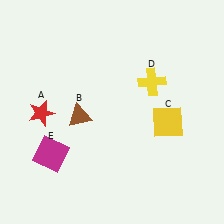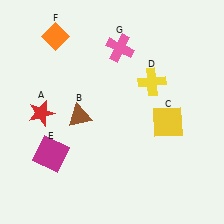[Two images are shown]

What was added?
An orange diamond (F), a pink cross (G) were added in Image 2.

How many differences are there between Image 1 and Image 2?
There are 2 differences between the two images.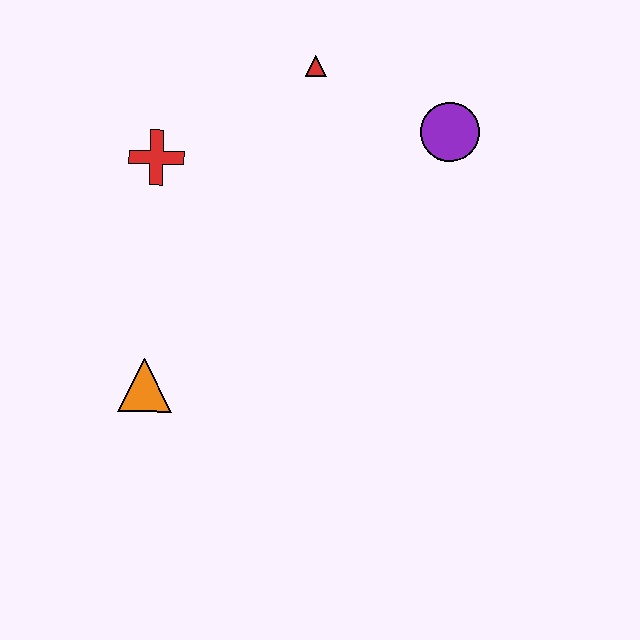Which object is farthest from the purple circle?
The orange triangle is farthest from the purple circle.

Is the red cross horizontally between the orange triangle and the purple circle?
Yes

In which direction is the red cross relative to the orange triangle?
The red cross is above the orange triangle.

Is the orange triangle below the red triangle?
Yes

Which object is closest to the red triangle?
The purple circle is closest to the red triangle.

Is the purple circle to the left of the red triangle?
No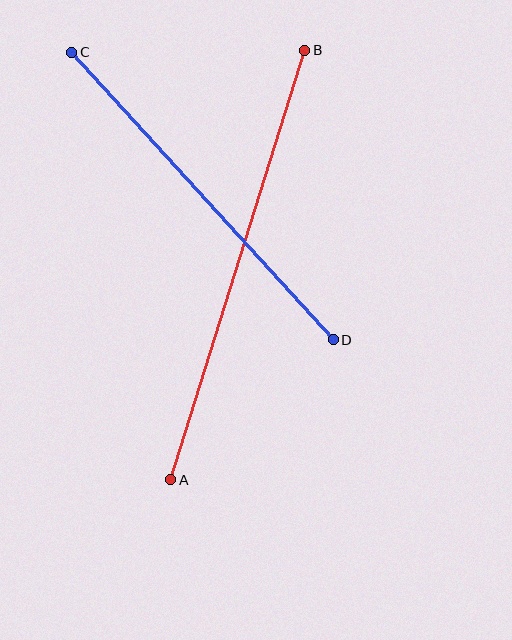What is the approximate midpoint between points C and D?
The midpoint is at approximately (203, 196) pixels.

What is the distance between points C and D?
The distance is approximately 389 pixels.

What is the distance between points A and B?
The distance is approximately 450 pixels.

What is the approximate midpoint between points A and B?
The midpoint is at approximately (238, 265) pixels.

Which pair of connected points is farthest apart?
Points A and B are farthest apart.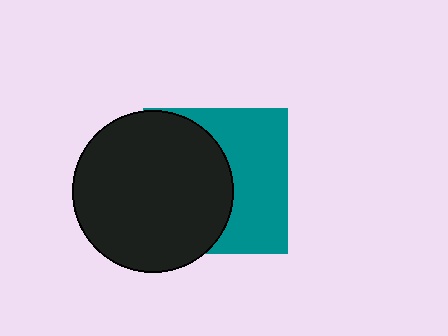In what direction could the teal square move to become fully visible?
The teal square could move right. That would shift it out from behind the black circle entirely.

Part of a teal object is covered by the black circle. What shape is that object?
It is a square.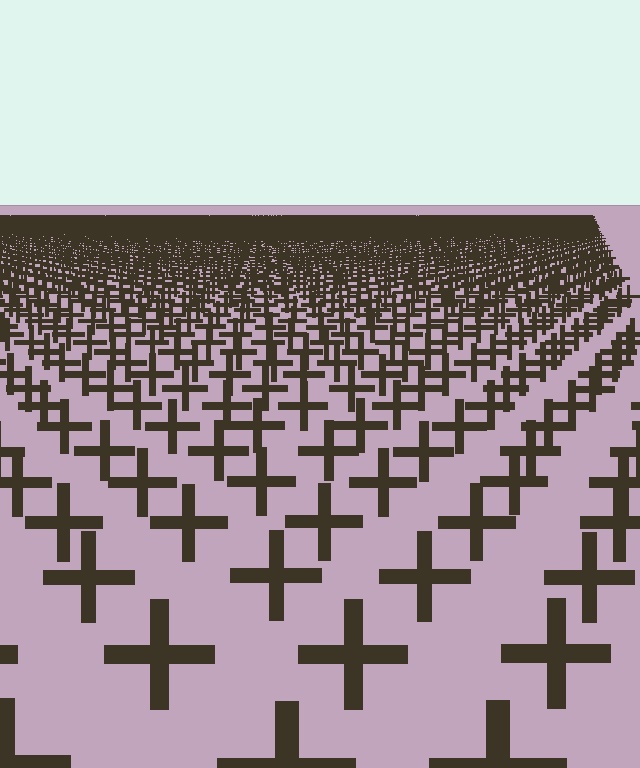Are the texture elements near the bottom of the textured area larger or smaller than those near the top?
Larger. Near the bottom, elements are closer to the viewer and appear at a bigger on-screen size.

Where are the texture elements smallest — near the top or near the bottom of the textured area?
Near the top.